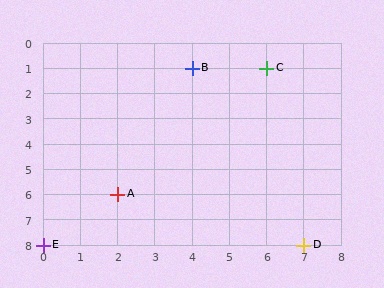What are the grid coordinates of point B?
Point B is at grid coordinates (4, 1).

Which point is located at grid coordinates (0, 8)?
Point E is at (0, 8).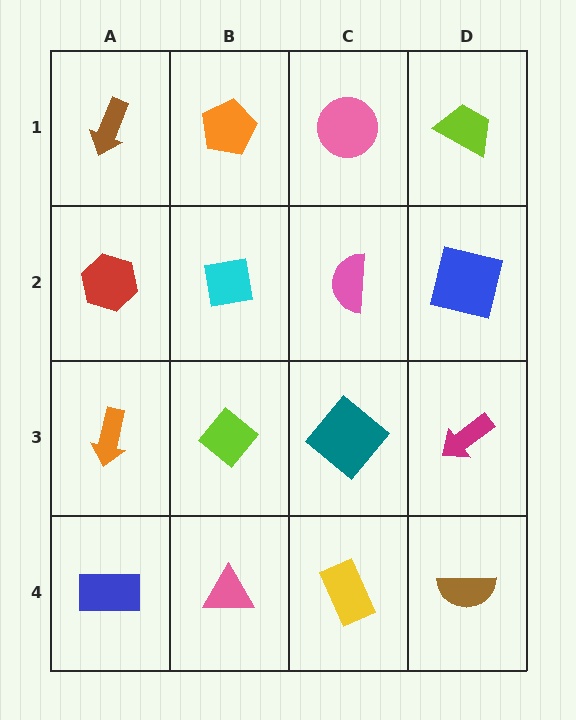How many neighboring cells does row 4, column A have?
2.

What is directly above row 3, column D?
A blue square.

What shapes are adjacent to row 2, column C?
A pink circle (row 1, column C), a teal diamond (row 3, column C), a cyan square (row 2, column B), a blue square (row 2, column D).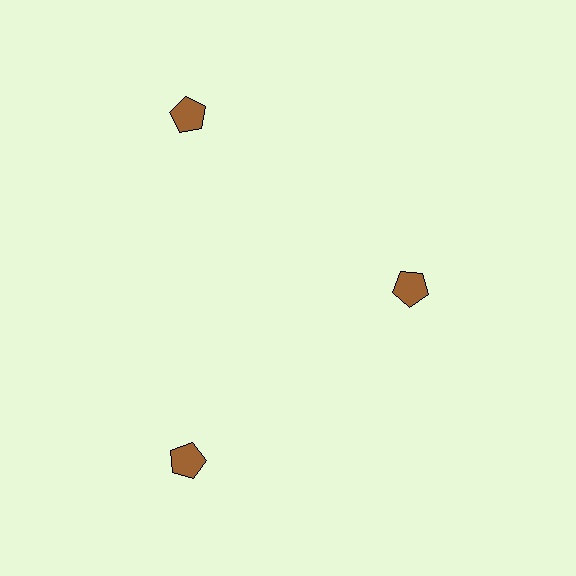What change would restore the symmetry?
The symmetry would be restored by moving it outward, back onto the ring so that all 3 pentagons sit at equal angles and equal distance from the center.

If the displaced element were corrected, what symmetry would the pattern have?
It would have 3-fold rotational symmetry — the pattern would map onto itself every 120 degrees.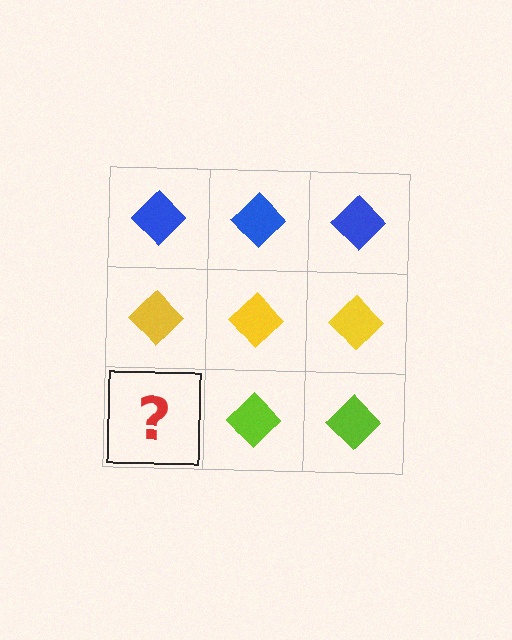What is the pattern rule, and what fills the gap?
The rule is that each row has a consistent color. The gap should be filled with a lime diamond.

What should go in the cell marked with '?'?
The missing cell should contain a lime diamond.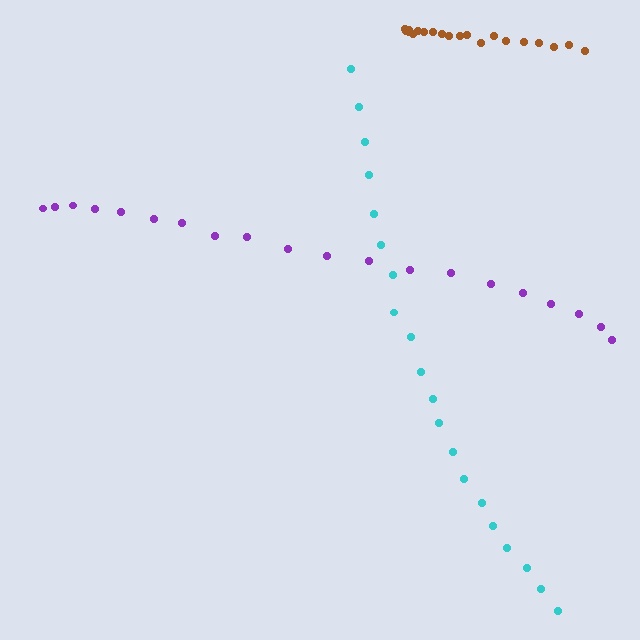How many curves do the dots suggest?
There are 3 distinct paths.